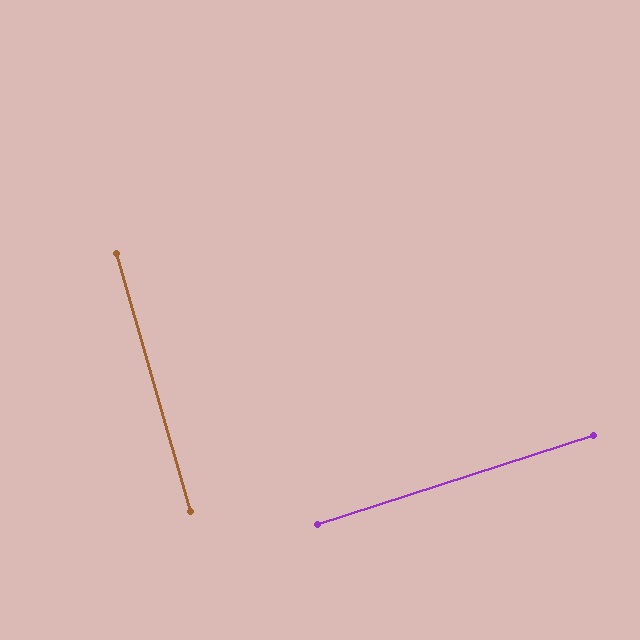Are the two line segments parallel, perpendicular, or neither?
Perpendicular — they meet at approximately 88°.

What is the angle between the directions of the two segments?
Approximately 88 degrees.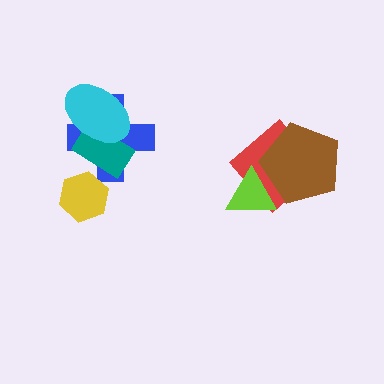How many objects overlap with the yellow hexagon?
0 objects overlap with the yellow hexagon.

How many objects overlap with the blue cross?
2 objects overlap with the blue cross.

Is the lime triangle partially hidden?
No, no other shape covers it.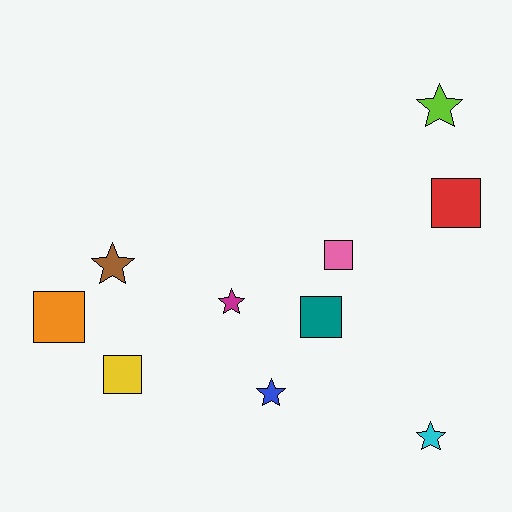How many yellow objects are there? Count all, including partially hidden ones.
There is 1 yellow object.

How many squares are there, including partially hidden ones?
There are 5 squares.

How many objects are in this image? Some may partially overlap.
There are 10 objects.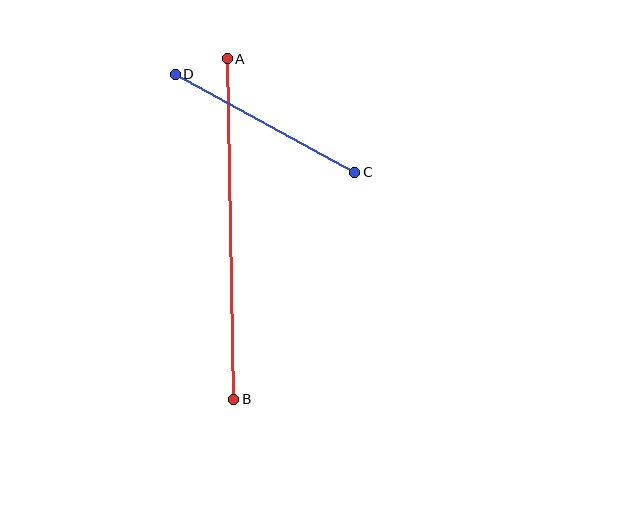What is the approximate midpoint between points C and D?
The midpoint is at approximately (265, 123) pixels.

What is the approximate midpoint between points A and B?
The midpoint is at approximately (230, 229) pixels.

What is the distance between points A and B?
The distance is approximately 341 pixels.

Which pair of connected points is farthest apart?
Points A and B are farthest apart.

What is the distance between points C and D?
The distance is approximately 205 pixels.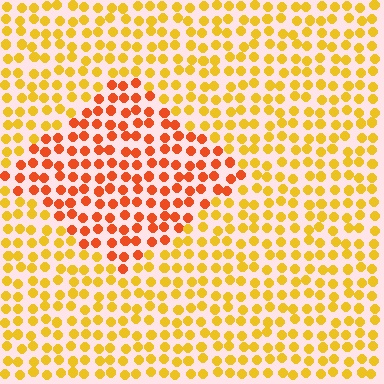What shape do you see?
I see a diamond.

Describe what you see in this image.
The image is filled with small yellow elements in a uniform arrangement. A diamond-shaped region is visible where the elements are tinted to a slightly different hue, forming a subtle color boundary.